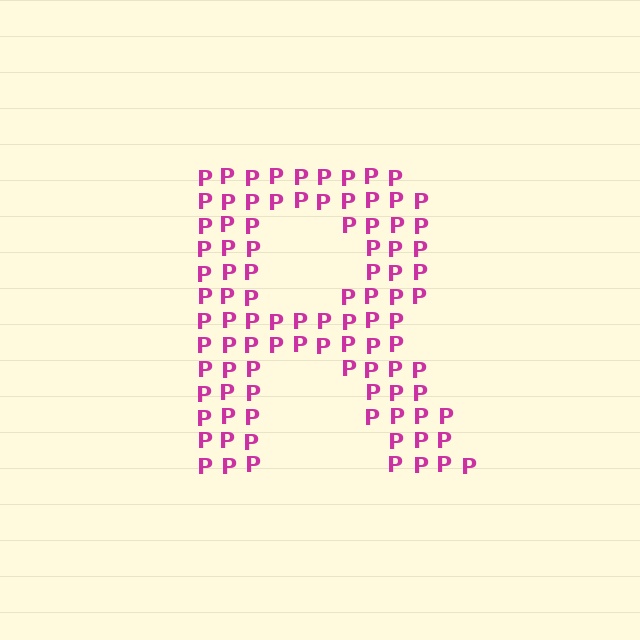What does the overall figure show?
The overall figure shows the letter R.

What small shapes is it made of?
It is made of small letter P's.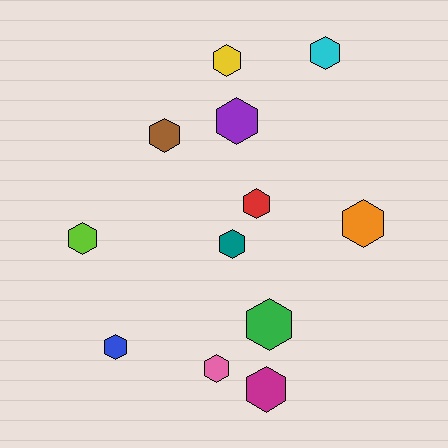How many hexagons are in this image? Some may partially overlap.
There are 12 hexagons.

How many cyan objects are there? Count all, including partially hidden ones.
There is 1 cyan object.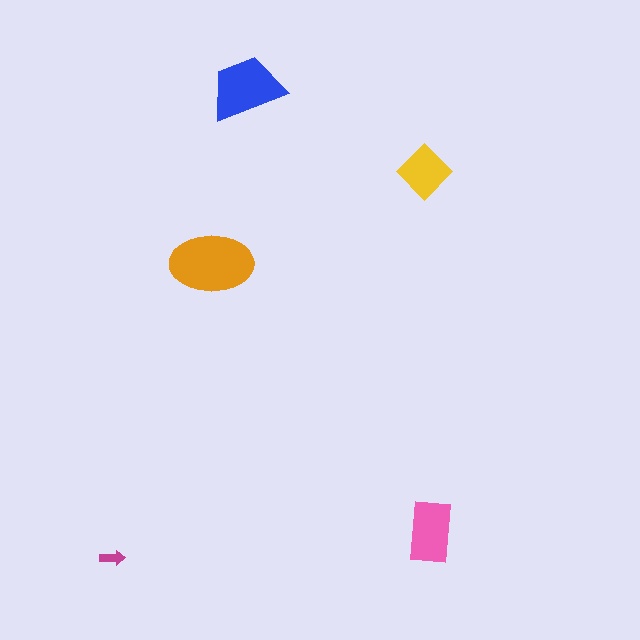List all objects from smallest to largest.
The magenta arrow, the yellow diamond, the pink rectangle, the blue trapezoid, the orange ellipse.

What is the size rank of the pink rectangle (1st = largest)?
3rd.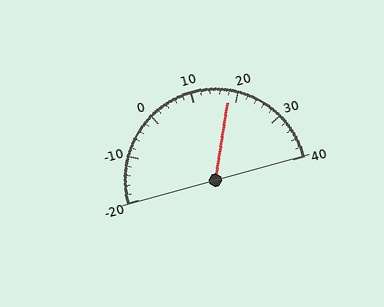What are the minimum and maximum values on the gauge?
The gauge ranges from -20 to 40.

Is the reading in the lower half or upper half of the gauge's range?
The reading is in the upper half of the range (-20 to 40).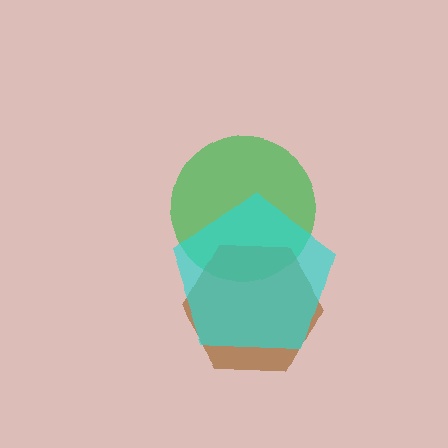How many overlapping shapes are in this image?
There are 3 overlapping shapes in the image.